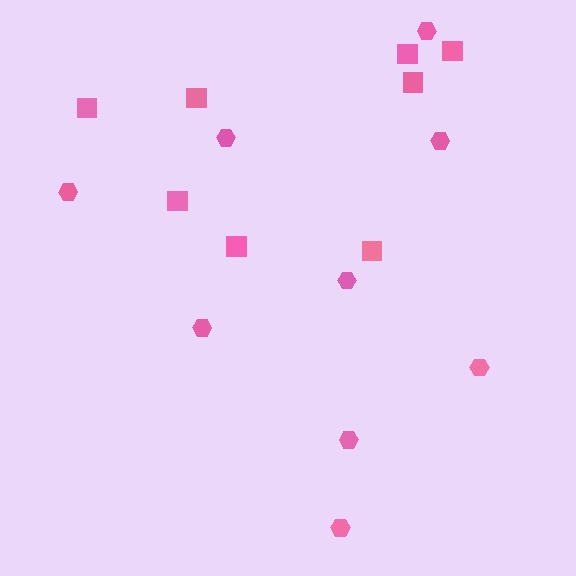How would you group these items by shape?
There are 2 groups: one group of squares (8) and one group of hexagons (9).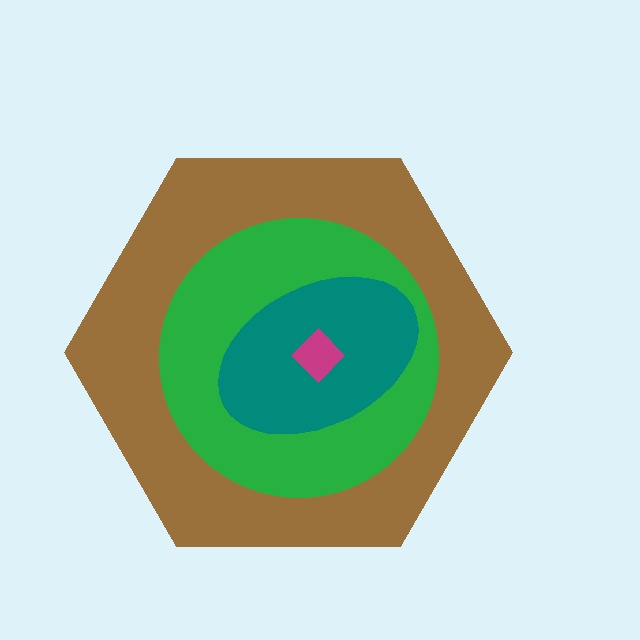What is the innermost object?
The magenta diamond.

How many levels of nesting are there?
4.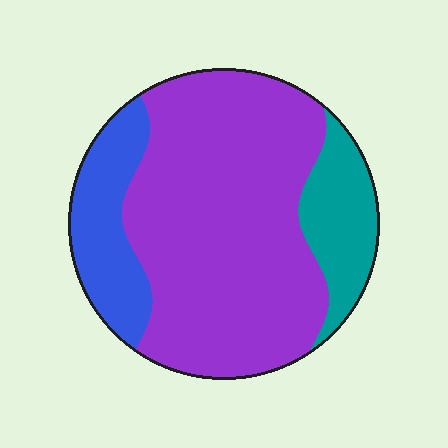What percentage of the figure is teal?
Teal covers about 15% of the figure.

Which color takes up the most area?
Purple, at roughly 70%.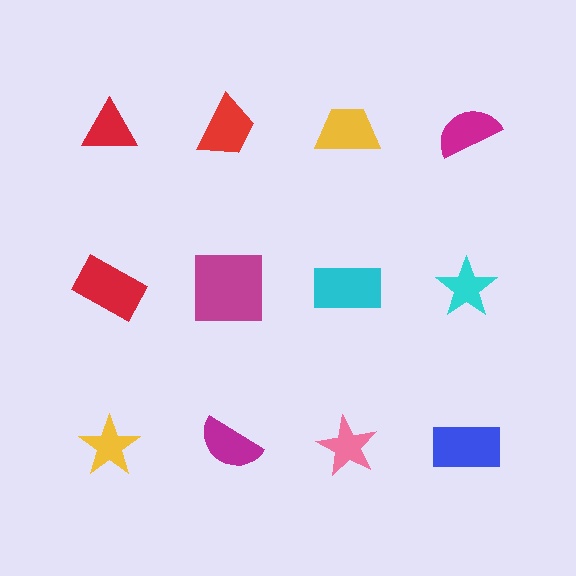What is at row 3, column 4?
A blue rectangle.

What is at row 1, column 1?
A red triangle.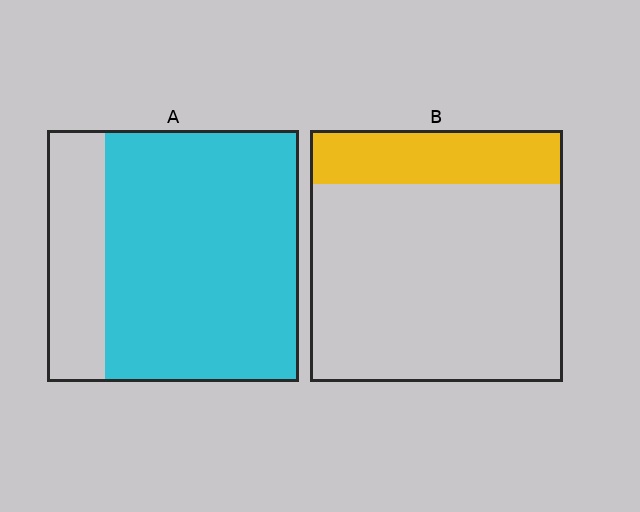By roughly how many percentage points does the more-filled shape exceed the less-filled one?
By roughly 55 percentage points (A over B).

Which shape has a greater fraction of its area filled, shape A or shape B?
Shape A.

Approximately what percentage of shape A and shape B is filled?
A is approximately 75% and B is approximately 20%.